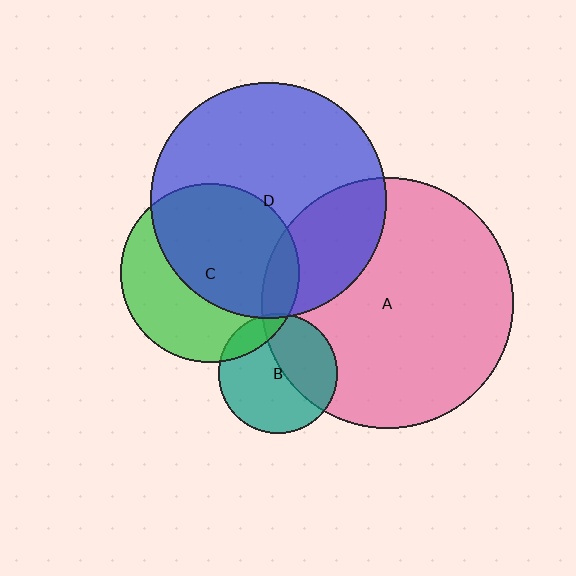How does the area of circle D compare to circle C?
Approximately 1.7 times.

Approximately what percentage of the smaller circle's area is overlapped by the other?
Approximately 60%.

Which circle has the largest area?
Circle A (pink).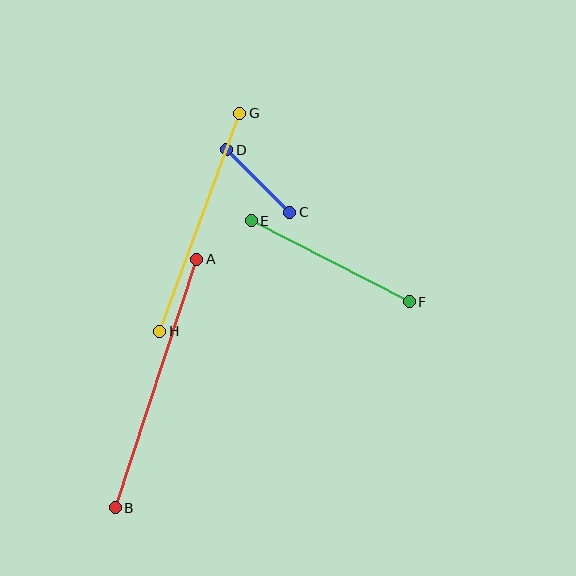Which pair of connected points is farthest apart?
Points A and B are farthest apart.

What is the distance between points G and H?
The distance is approximately 232 pixels.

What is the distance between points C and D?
The distance is approximately 89 pixels.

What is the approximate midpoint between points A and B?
The midpoint is at approximately (156, 383) pixels.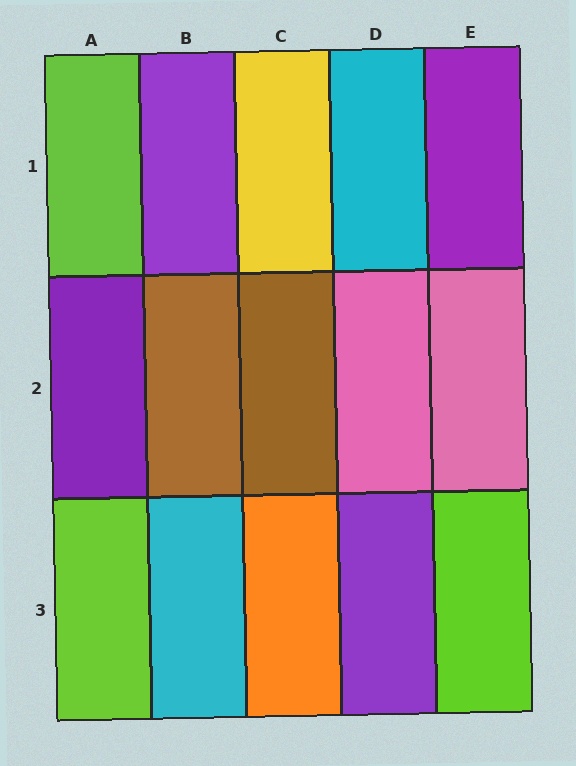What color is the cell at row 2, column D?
Pink.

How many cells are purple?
4 cells are purple.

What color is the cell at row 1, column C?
Yellow.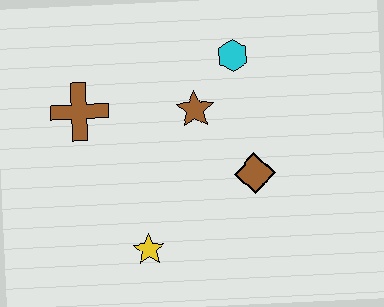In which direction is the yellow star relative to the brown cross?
The yellow star is below the brown cross.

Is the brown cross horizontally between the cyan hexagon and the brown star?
No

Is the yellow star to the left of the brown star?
Yes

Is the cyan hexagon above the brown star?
Yes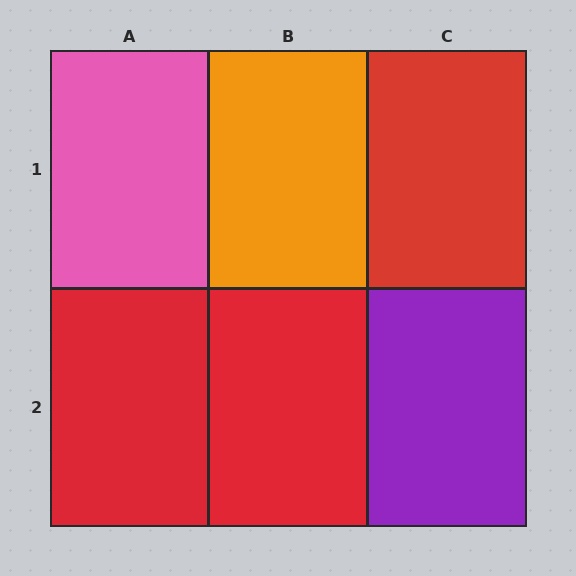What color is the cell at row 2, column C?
Purple.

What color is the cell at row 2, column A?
Red.